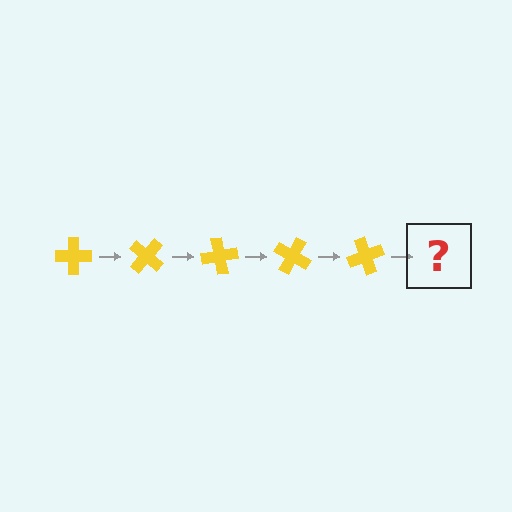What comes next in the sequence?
The next element should be a yellow cross rotated 200 degrees.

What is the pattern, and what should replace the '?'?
The pattern is that the cross rotates 40 degrees each step. The '?' should be a yellow cross rotated 200 degrees.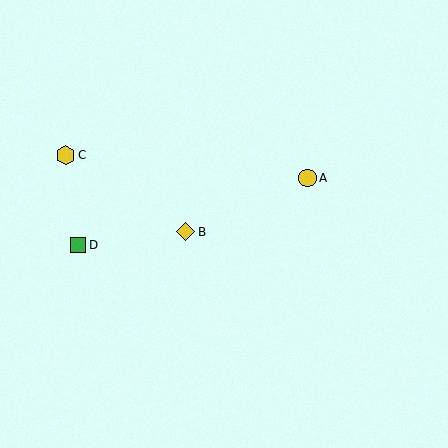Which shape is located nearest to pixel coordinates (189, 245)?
The yellow diamond (labeled B) at (186, 232) is nearest to that location.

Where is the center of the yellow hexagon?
The center of the yellow hexagon is at (66, 155).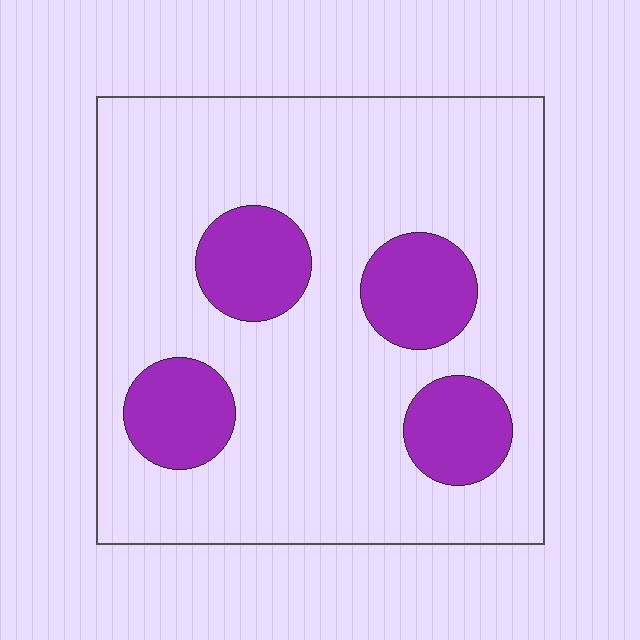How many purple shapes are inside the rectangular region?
4.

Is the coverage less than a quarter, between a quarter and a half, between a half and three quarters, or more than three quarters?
Less than a quarter.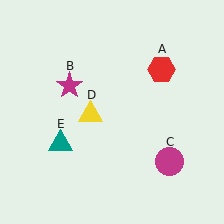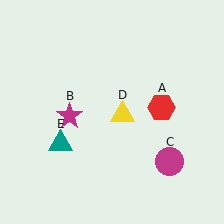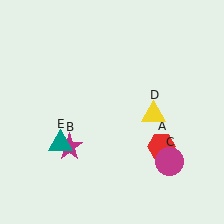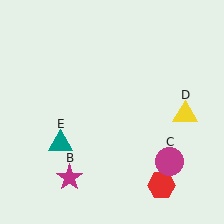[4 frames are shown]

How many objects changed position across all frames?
3 objects changed position: red hexagon (object A), magenta star (object B), yellow triangle (object D).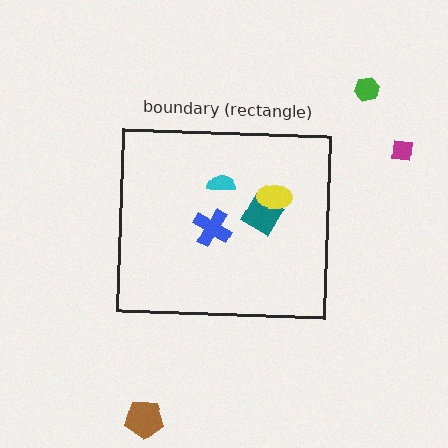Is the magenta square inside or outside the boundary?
Outside.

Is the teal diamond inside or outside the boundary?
Inside.